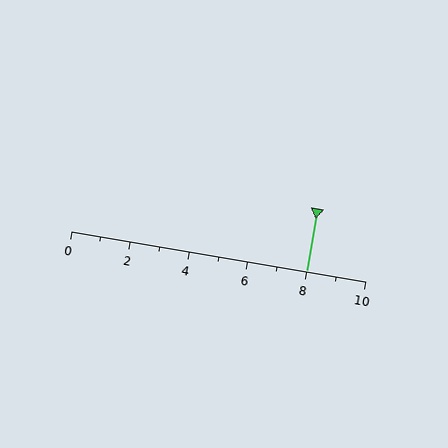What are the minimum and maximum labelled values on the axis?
The axis runs from 0 to 10.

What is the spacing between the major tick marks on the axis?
The major ticks are spaced 2 apart.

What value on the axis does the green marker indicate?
The marker indicates approximately 8.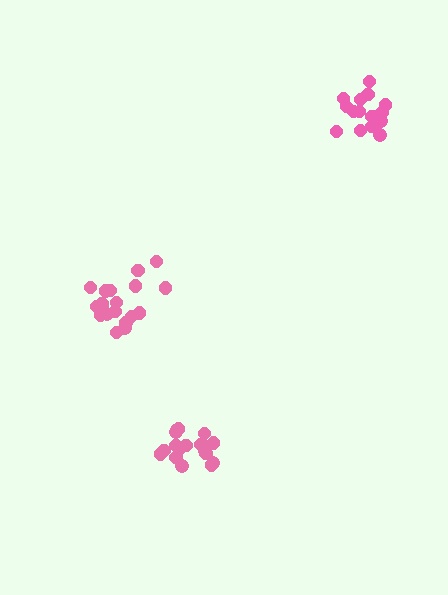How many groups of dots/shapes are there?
There are 3 groups.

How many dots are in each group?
Group 1: 18 dots, Group 2: 19 dots, Group 3: 15 dots (52 total).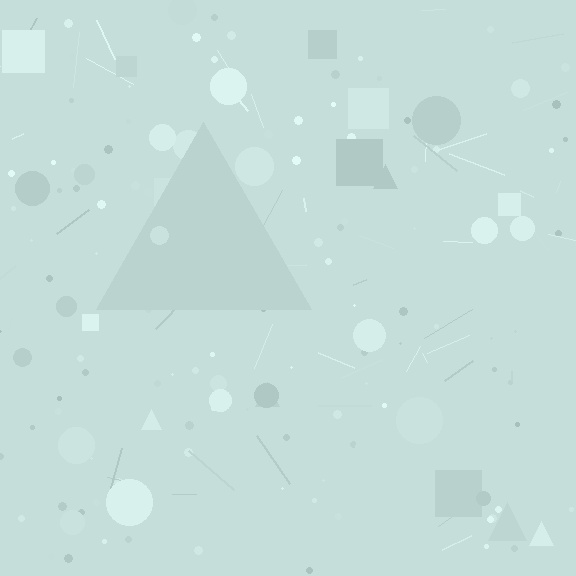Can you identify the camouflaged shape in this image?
The camouflaged shape is a triangle.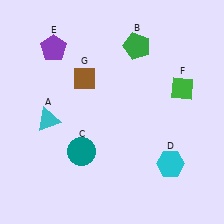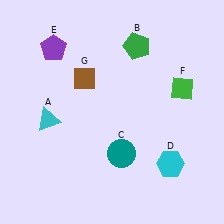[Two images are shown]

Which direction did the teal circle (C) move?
The teal circle (C) moved right.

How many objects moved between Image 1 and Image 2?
1 object moved between the two images.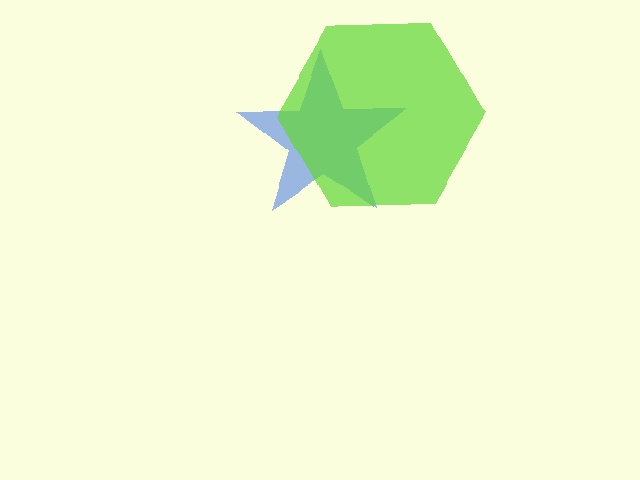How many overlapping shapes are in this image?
There are 2 overlapping shapes in the image.